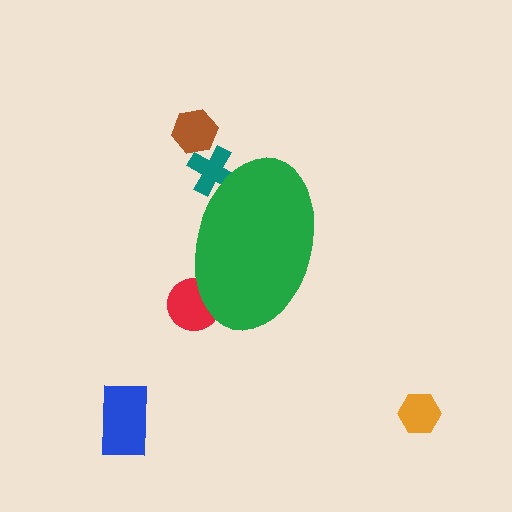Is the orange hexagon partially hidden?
No, the orange hexagon is fully visible.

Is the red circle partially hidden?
Yes, the red circle is partially hidden behind the green ellipse.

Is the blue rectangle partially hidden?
No, the blue rectangle is fully visible.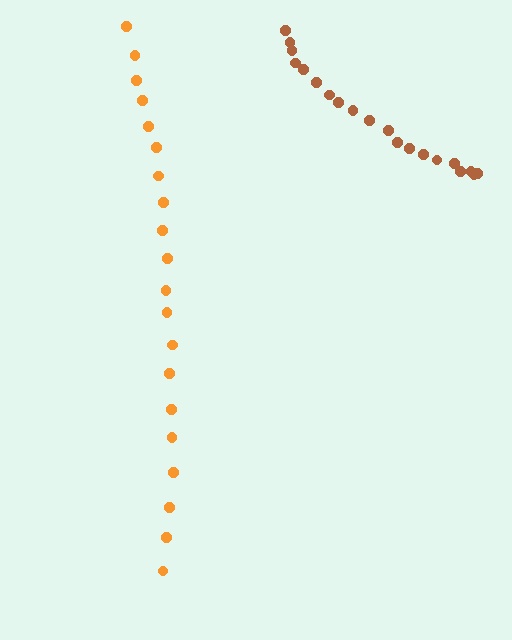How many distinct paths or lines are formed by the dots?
There are 2 distinct paths.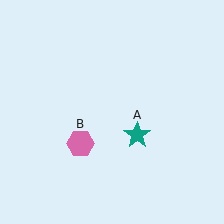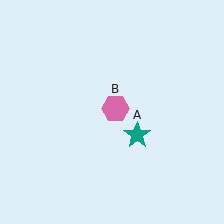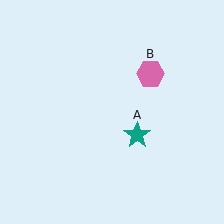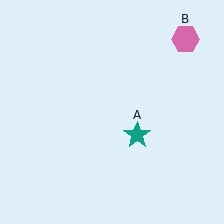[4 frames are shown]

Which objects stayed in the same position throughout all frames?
Teal star (object A) remained stationary.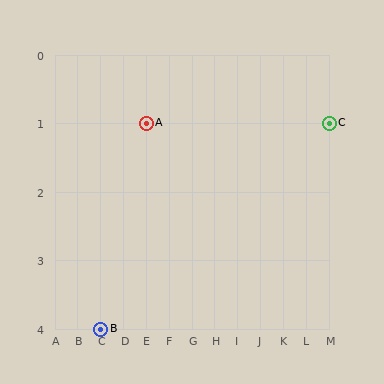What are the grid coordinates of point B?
Point B is at grid coordinates (C, 4).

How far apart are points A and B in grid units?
Points A and B are 2 columns and 3 rows apart (about 3.6 grid units diagonally).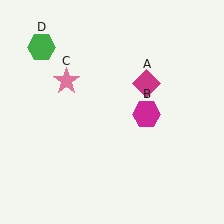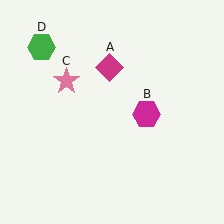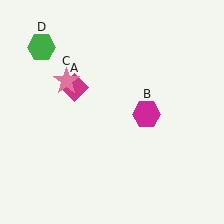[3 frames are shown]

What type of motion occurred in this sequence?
The magenta diamond (object A) rotated counterclockwise around the center of the scene.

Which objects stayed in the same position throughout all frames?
Magenta hexagon (object B) and pink star (object C) and green hexagon (object D) remained stationary.